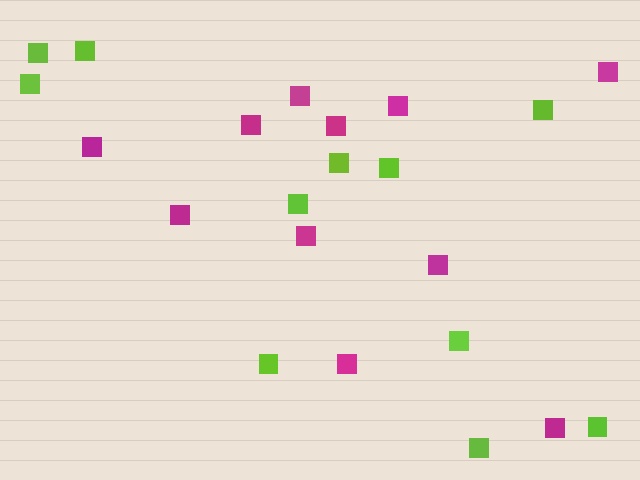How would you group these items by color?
There are 2 groups: one group of lime squares (11) and one group of magenta squares (11).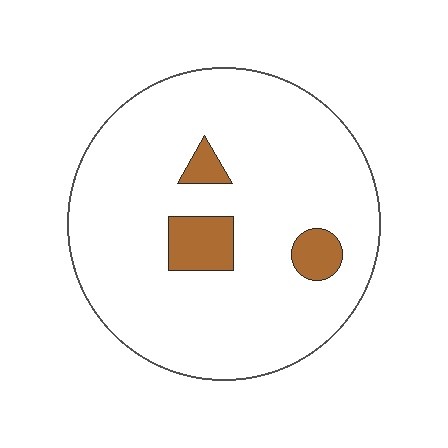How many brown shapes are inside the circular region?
3.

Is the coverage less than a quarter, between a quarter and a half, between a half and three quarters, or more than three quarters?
Less than a quarter.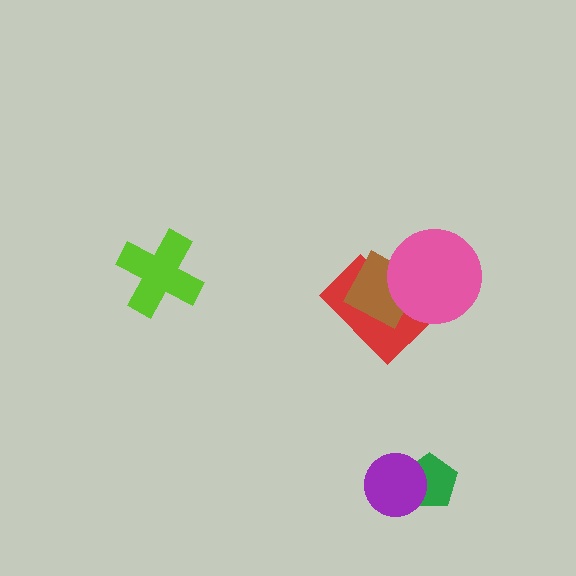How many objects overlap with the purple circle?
1 object overlaps with the purple circle.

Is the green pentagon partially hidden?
Yes, it is partially covered by another shape.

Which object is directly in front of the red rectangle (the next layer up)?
The brown diamond is directly in front of the red rectangle.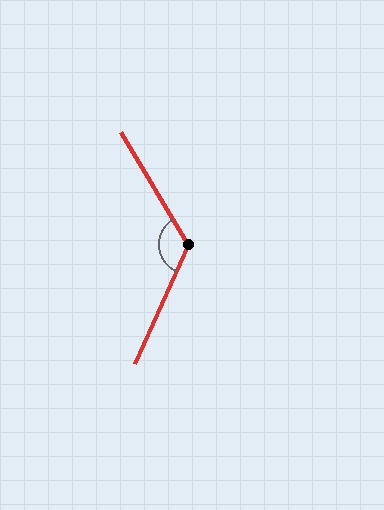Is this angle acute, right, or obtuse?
It is obtuse.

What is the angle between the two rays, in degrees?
Approximately 125 degrees.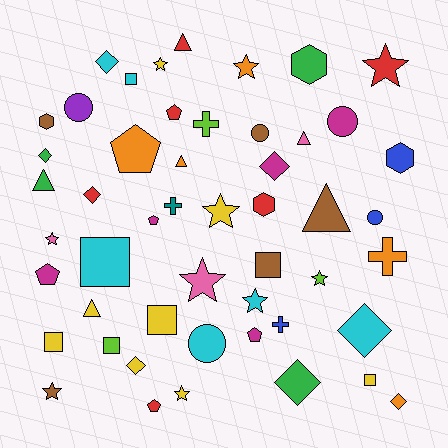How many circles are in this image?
There are 5 circles.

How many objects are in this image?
There are 50 objects.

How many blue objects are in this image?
There are 3 blue objects.